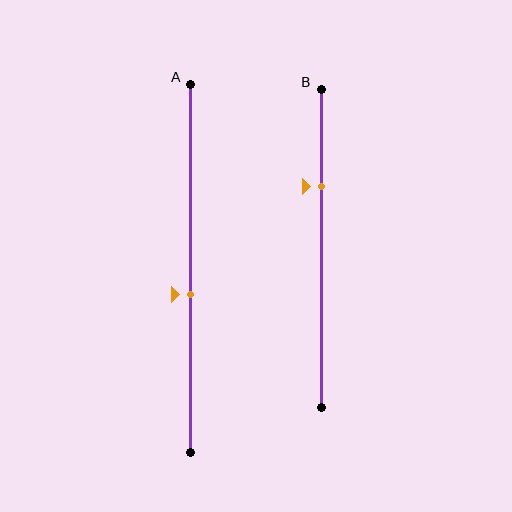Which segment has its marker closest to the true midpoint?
Segment A has its marker closest to the true midpoint.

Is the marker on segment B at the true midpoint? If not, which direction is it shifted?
No, the marker on segment B is shifted upward by about 20% of the segment length.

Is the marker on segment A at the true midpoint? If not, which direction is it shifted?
No, the marker on segment A is shifted downward by about 7% of the segment length.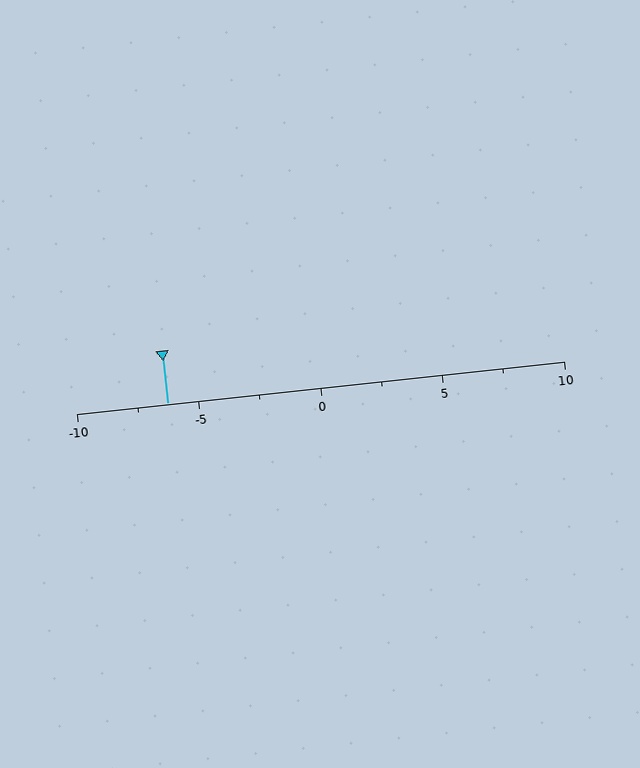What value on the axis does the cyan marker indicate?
The marker indicates approximately -6.2.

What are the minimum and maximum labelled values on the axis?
The axis runs from -10 to 10.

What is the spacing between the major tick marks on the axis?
The major ticks are spaced 5 apart.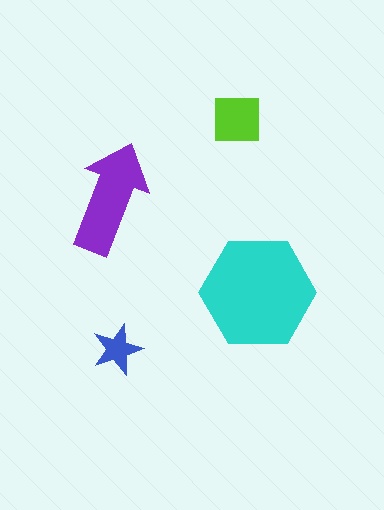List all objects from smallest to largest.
The blue star, the lime square, the purple arrow, the cyan hexagon.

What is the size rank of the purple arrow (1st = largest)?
2nd.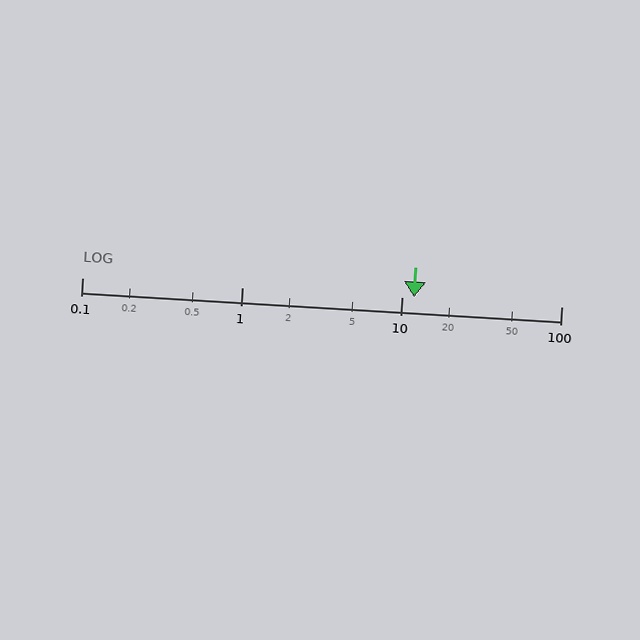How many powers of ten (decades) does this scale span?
The scale spans 3 decades, from 0.1 to 100.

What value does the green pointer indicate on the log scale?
The pointer indicates approximately 12.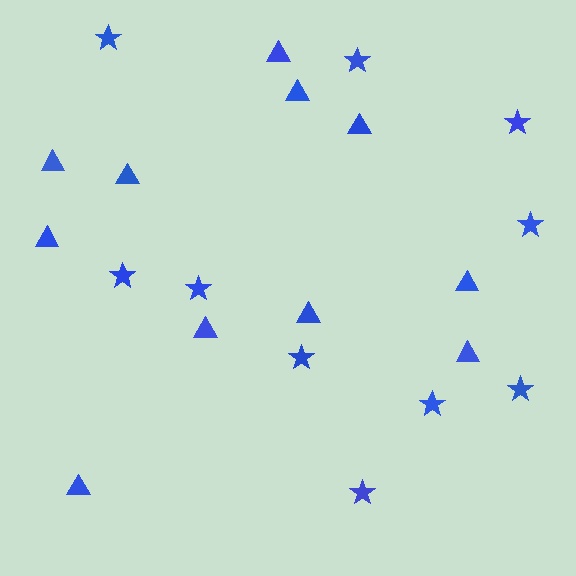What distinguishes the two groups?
There are 2 groups: one group of triangles (11) and one group of stars (10).